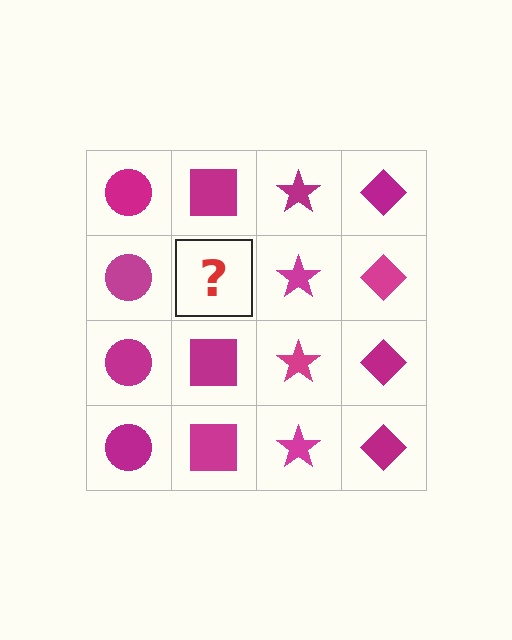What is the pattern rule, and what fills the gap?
The rule is that each column has a consistent shape. The gap should be filled with a magenta square.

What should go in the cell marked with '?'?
The missing cell should contain a magenta square.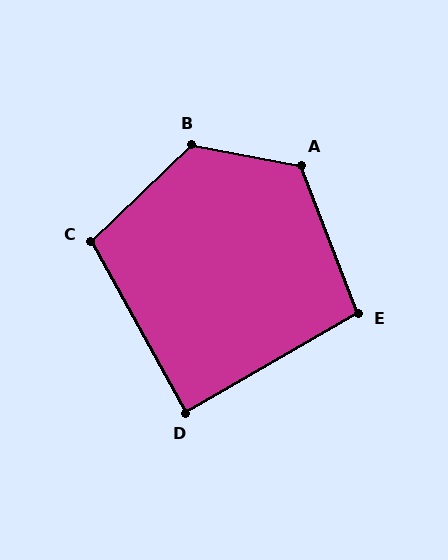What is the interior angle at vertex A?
Approximately 121 degrees (obtuse).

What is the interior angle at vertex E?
Approximately 99 degrees (obtuse).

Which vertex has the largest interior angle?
B, at approximately 126 degrees.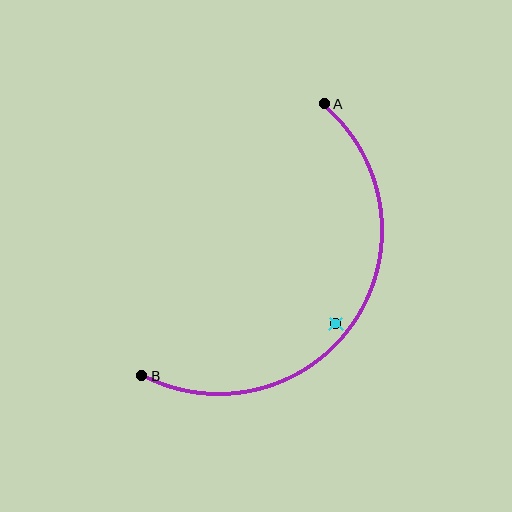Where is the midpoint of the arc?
The arc midpoint is the point on the curve farthest from the straight line joining A and B. It sits below and to the right of that line.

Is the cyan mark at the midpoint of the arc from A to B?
No — the cyan mark does not lie on the arc at all. It sits slightly inside the curve.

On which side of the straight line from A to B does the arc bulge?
The arc bulges below and to the right of the straight line connecting A and B.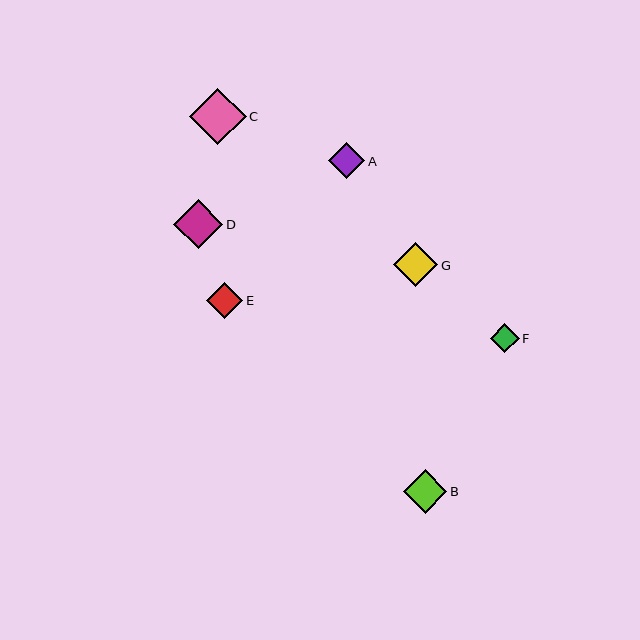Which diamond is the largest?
Diamond C is the largest with a size of approximately 57 pixels.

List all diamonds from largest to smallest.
From largest to smallest: C, D, G, B, E, A, F.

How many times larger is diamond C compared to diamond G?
Diamond C is approximately 1.3 times the size of diamond G.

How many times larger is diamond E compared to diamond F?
Diamond E is approximately 1.3 times the size of diamond F.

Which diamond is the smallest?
Diamond F is the smallest with a size of approximately 29 pixels.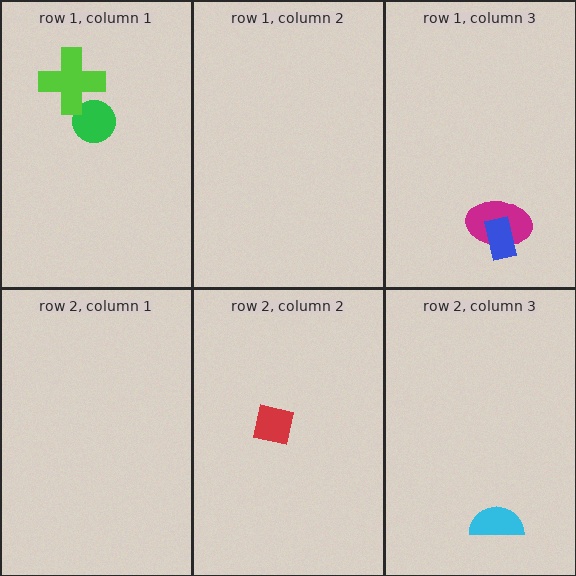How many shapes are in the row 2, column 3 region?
1.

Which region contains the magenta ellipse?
The row 1, column 3 region.